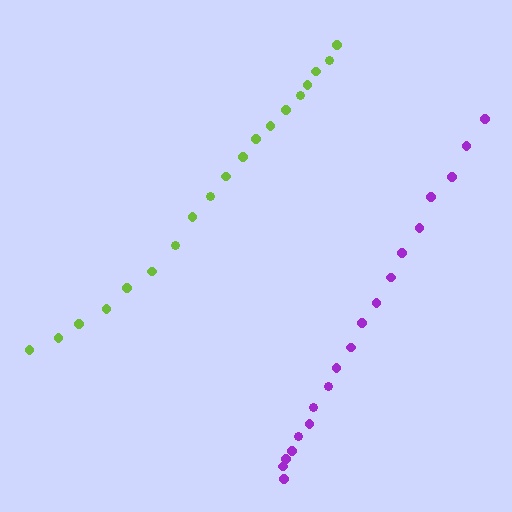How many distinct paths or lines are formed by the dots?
There are 2 distinct paths.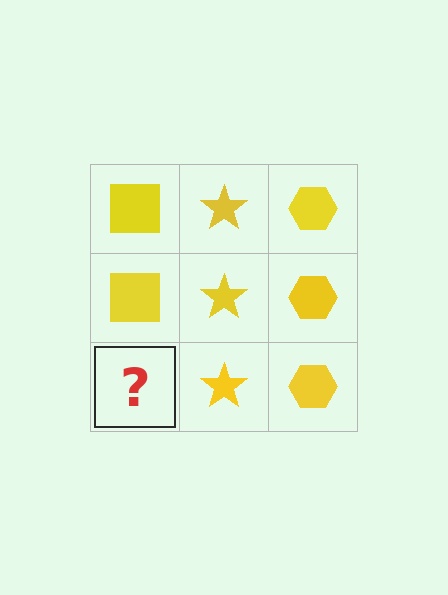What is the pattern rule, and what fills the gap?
The rule is that each column has a consistent shape. The gap should be filled with a yellow square.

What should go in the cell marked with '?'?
The missing cell should contain a yellow square.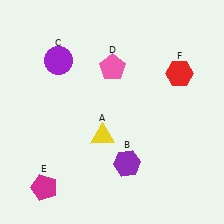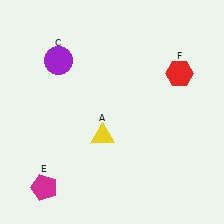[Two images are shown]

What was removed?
The pink pentagon (D), the purple hexagon (B) were removed in Image 2.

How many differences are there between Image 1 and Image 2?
There are 2 differences between the two images.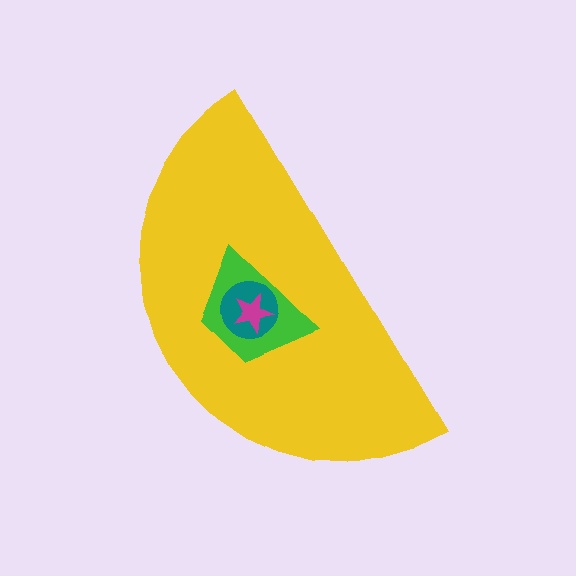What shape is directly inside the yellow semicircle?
The green trapezoid.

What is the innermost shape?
The magenta star.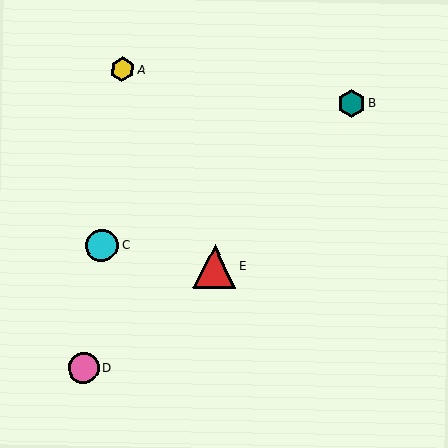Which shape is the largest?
The red triangle (labeled E) is the largest.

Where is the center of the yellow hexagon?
The center of the yellow hexagon is at (122, 70).